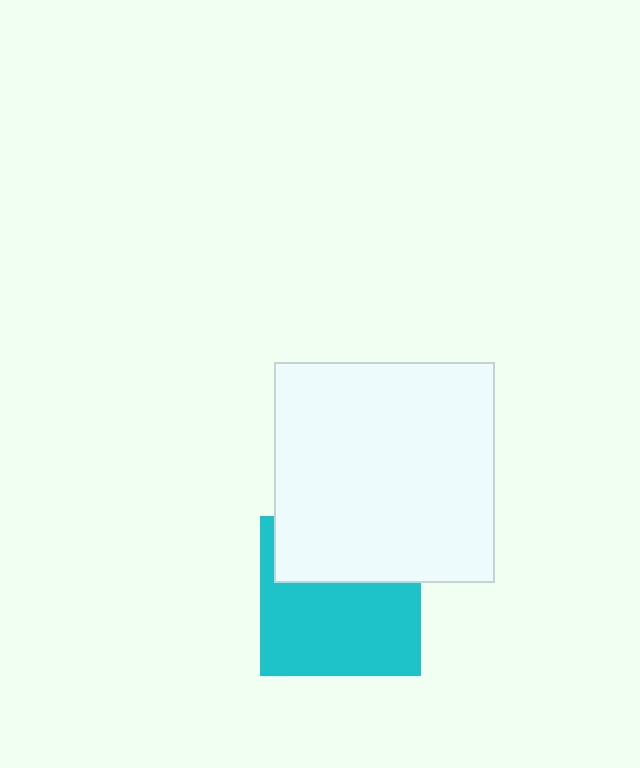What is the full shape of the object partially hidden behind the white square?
The partially hidden object is a cyan square.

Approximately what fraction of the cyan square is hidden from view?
Roughly 39% of the cyan square is hidden behind the white square.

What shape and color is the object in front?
The object in front is a white square.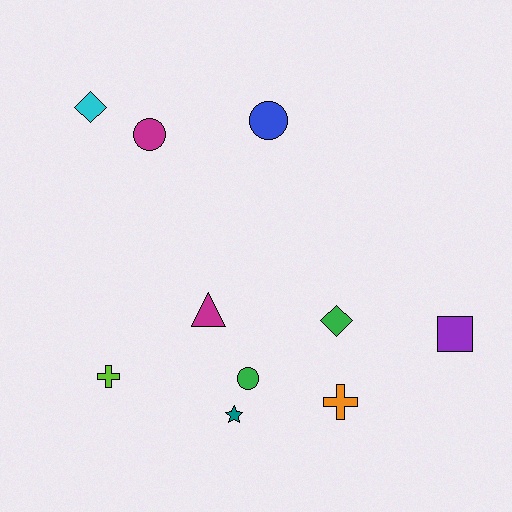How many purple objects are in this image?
There is 1 purple object.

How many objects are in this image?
There are 10 objects.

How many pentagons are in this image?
There are no pentagons.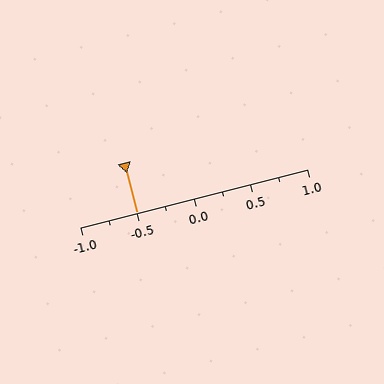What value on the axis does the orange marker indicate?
The marker indicates approximately -0.5.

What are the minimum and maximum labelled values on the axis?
The axis runs from -1.0 to 1.0.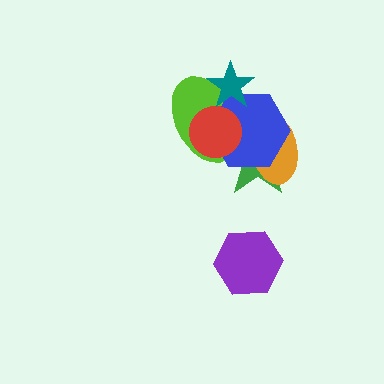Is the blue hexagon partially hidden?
Yes, it is partially covered by another shape.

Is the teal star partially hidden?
No, no other shape covers it.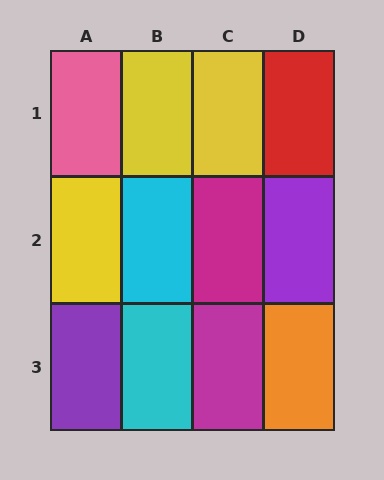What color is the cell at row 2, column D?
Purple.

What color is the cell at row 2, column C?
Magenta.